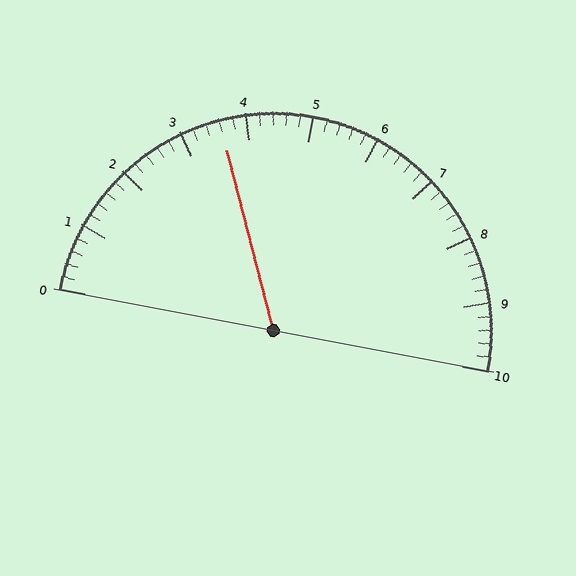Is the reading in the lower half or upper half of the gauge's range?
The reading is in the lower half of the range (0 to 10).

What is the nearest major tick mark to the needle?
The nearest major tick mark is 4.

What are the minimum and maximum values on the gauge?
The gauge ranges from 0 to 10.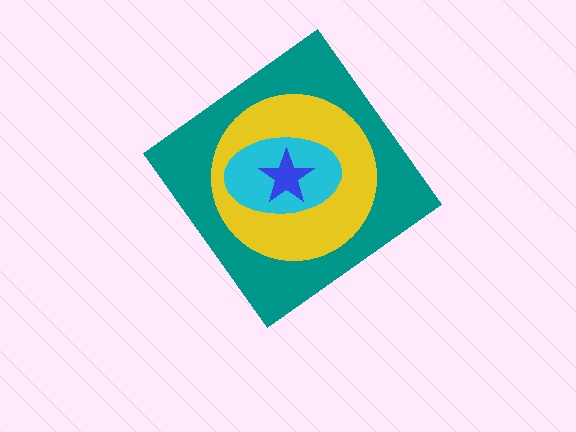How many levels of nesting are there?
4.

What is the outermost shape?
The teal diamond.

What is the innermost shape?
The blue star.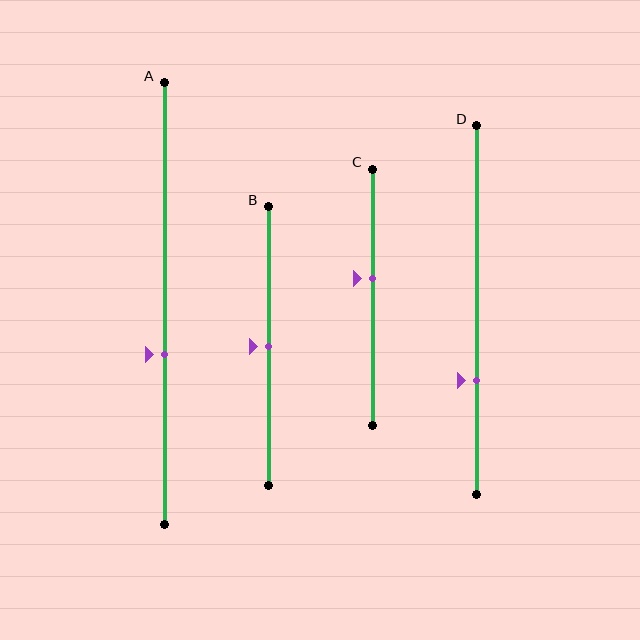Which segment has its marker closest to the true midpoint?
Segment B has its marker closest to the true midpoint.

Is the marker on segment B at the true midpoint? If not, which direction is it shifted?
Yes, the marker on segment B is at the true midpoint.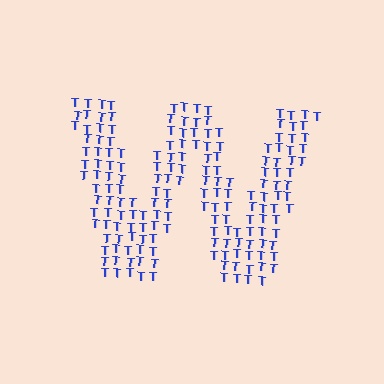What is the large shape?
The large shape is the letter W.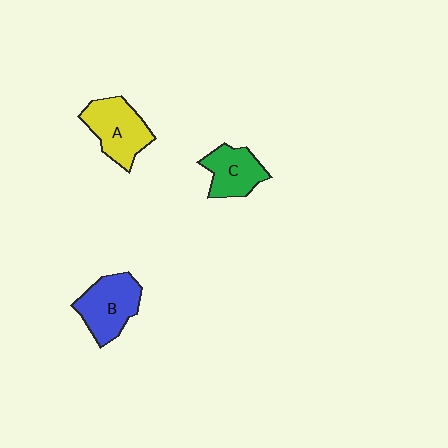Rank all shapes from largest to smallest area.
From largest to smallest: B (blue), A (yellow), C (green).